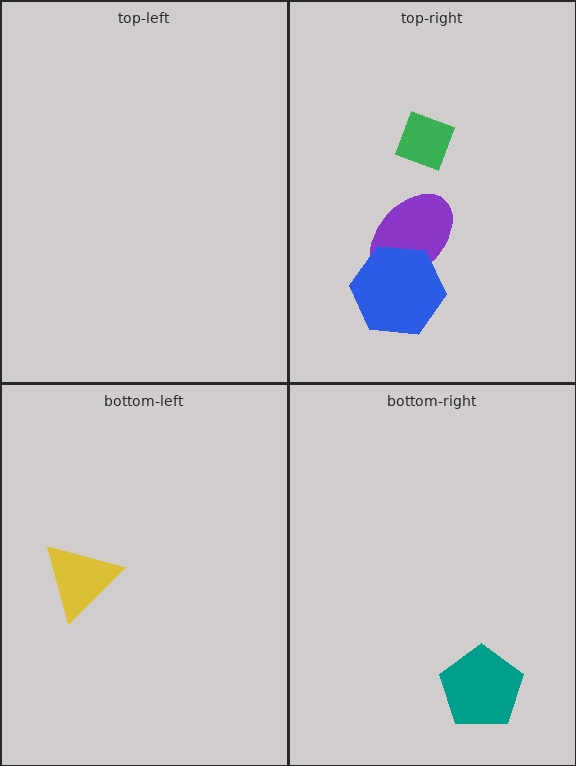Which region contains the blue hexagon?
The top-right region.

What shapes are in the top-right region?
The green diamond, the purple ellipse, the blue hexagon.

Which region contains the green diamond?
The top-right region.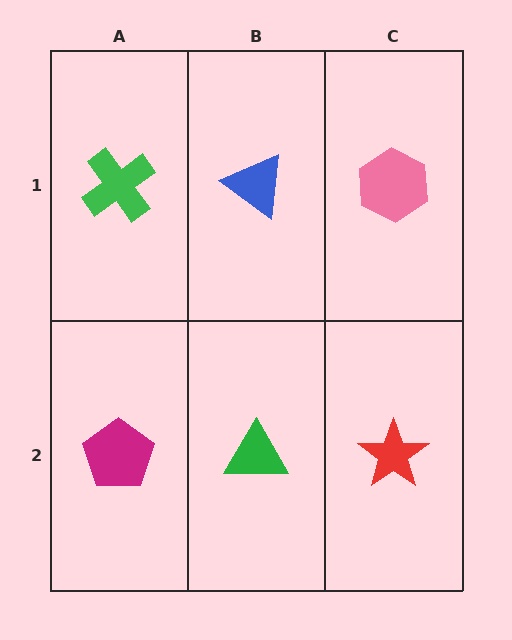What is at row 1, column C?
A pink hexagon.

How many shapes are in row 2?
3 shapes.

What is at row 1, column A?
A green cross.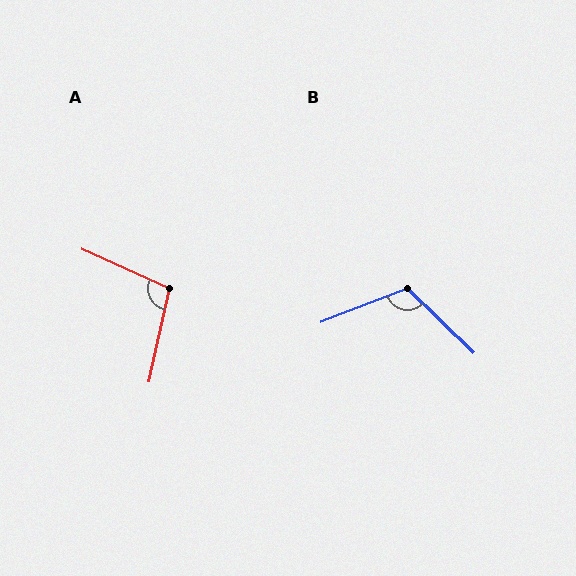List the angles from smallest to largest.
A (102°), B (115°).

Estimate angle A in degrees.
Approximately 102 degrees.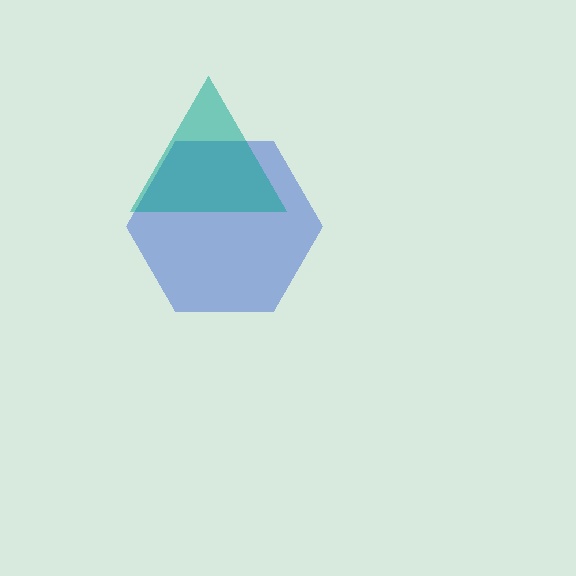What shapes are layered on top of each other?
The layered shapes are: a blue hexagon, a teal triangle.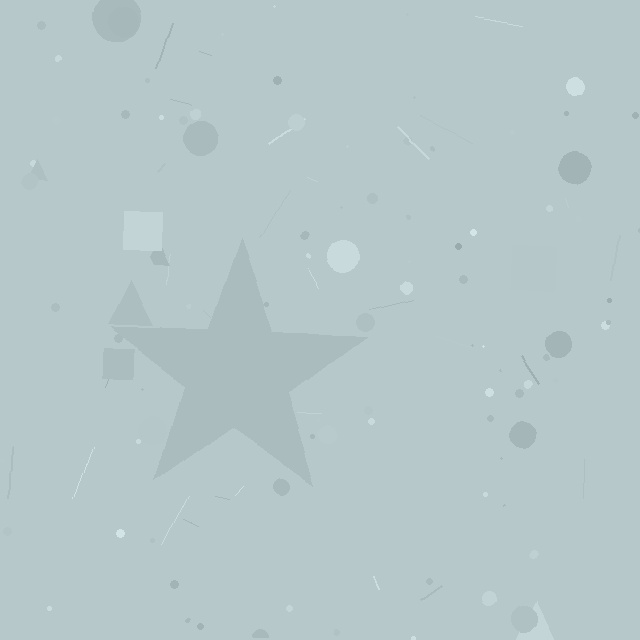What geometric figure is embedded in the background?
A star is embedded in the background.